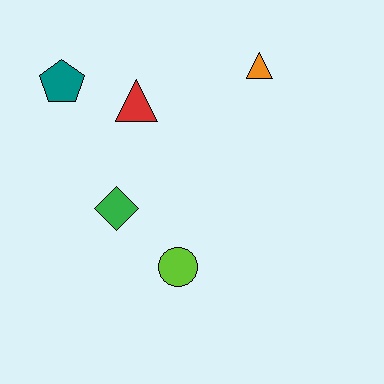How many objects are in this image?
There are 5 objects.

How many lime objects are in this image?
There is 1 lime object.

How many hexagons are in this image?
There are no hexagons.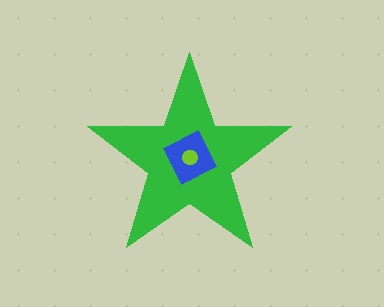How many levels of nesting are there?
3.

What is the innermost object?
The lime circle.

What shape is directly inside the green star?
The blue diamond.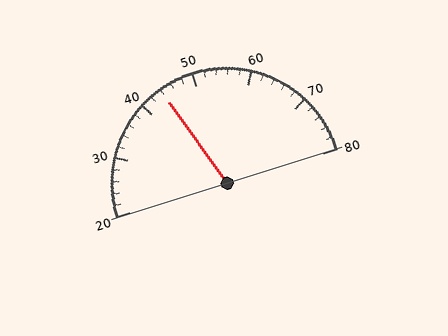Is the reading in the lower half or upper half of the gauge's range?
The reading is in the lower half of the range (20 to 80).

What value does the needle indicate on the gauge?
The needle indicates approximately 44.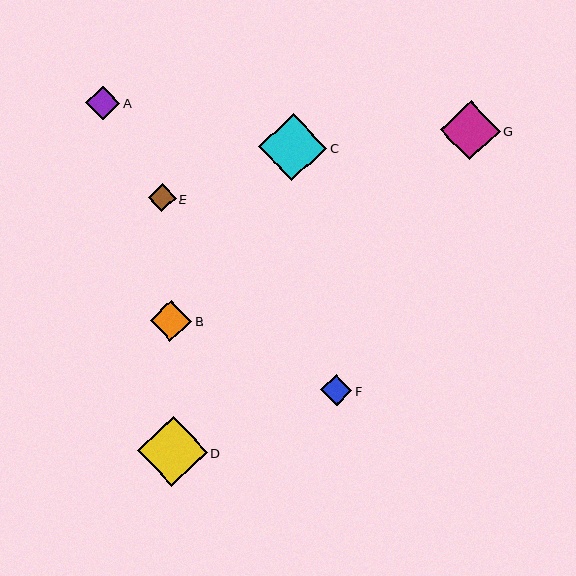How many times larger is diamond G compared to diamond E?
Diamond G is approximately 2.1 times the size of diamond E.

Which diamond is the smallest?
Diamond E is the smallest with a size of approximately 28 pixels.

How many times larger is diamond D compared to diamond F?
Diamond D is approximately 2.2 times the size of diamond F.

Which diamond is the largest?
Diamond D is the largest with a size of approximately 70 pixels.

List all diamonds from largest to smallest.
From largest to smallest: D, C, G, B, A, F, E.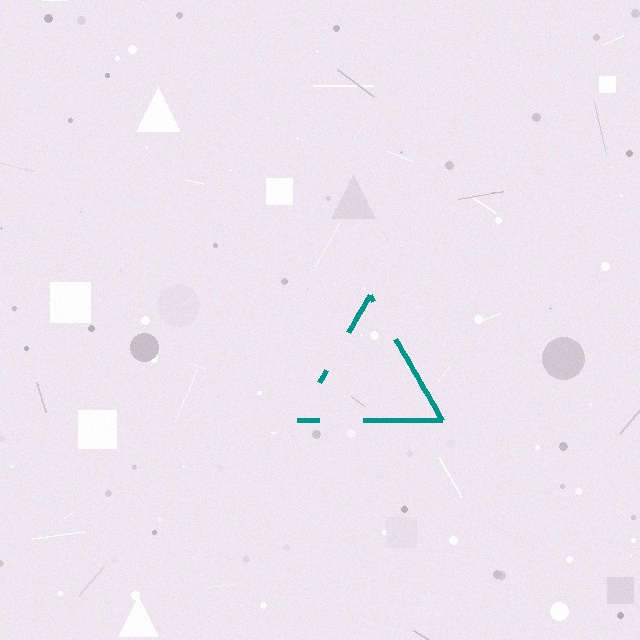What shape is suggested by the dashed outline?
The dashed outline suggests a triangle.